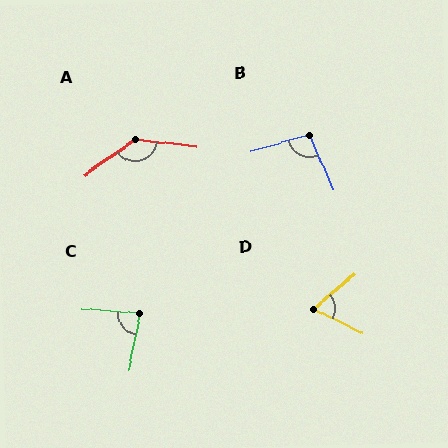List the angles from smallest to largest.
D (67°), C (83°), B (98°), A (139°).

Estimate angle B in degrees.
Approximately 98 degrees.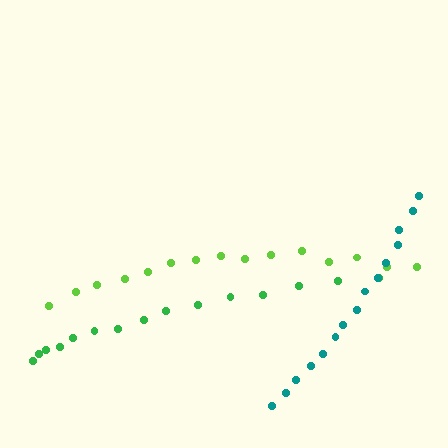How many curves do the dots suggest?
There are 3 distinct paths.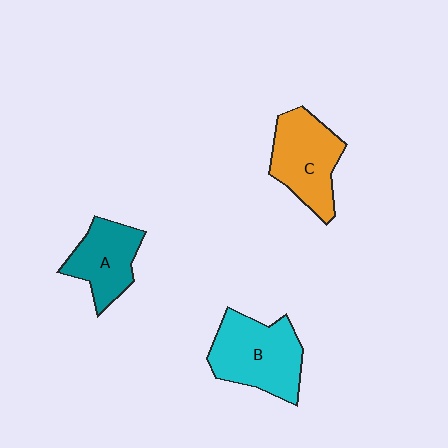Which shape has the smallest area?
Shape A (teal).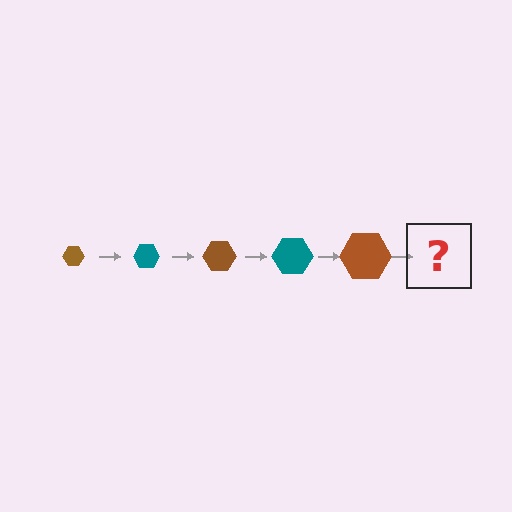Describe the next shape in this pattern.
It should be a teal hexagon, larger than the previous one.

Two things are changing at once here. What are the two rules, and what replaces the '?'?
The two rules are that the hexagon grows larger each step and the color cycles through brown and teal. The '?' should be a teal hexagon, larger than the previous one.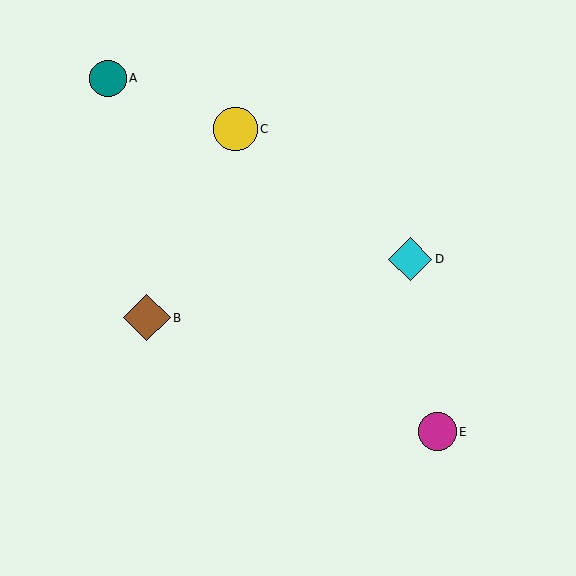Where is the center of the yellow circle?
The center of the yellow circle is at (236, 129).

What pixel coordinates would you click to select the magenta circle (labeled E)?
Click at (437, 432) to select the magenta circle E.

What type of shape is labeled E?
Shape E is a magenta circle.